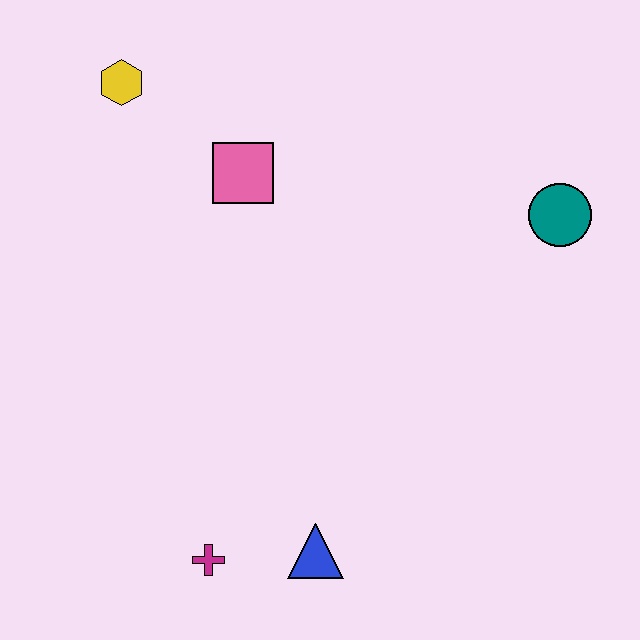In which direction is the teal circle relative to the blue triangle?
The teal circle is above the blue triangle.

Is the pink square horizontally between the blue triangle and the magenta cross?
Yes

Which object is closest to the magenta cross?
The blue triangle is closest to the magenta cross.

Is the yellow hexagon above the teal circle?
Yes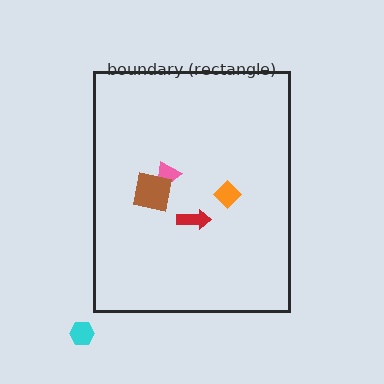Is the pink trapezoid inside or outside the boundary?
Inside.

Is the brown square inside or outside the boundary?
Inside.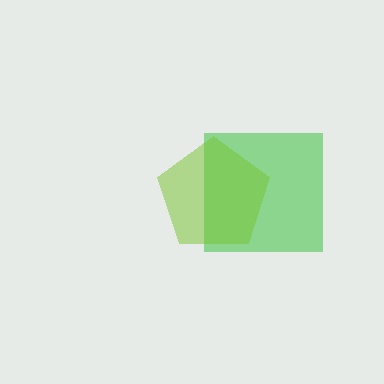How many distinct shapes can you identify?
There are 2 distinct shapes: a green square, a lime pentagon.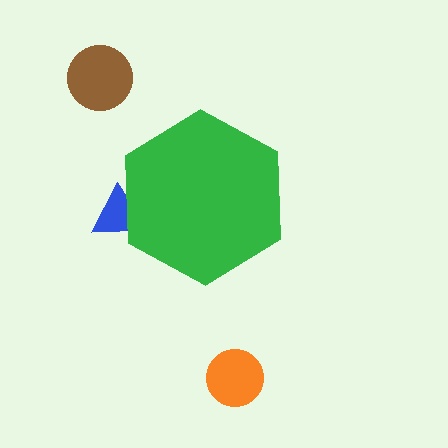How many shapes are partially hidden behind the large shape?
1 shape is partially hidden.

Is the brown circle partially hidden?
No, the brown circle is fully visible.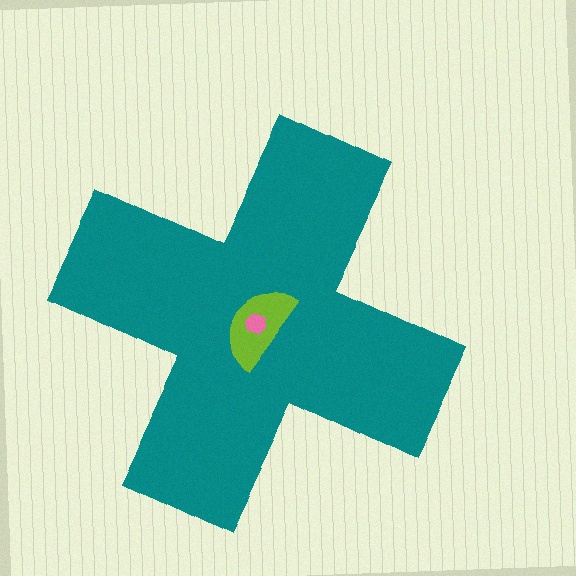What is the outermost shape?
The teal cross.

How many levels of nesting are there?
3.